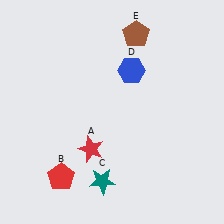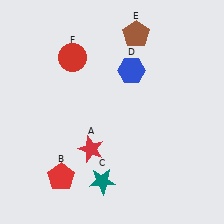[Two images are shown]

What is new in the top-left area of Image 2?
A red circle (F) was added in the top-left area of Image 2.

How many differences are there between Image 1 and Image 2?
There is 1 difference between the two images.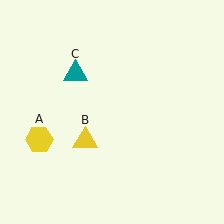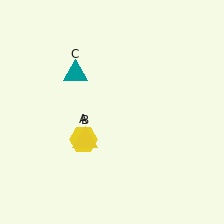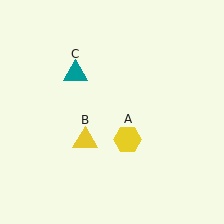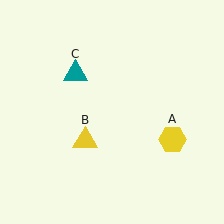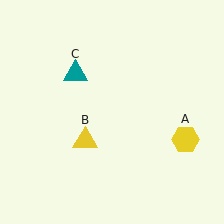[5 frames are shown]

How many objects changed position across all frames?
1 object changed position: yellow hexagon (object A).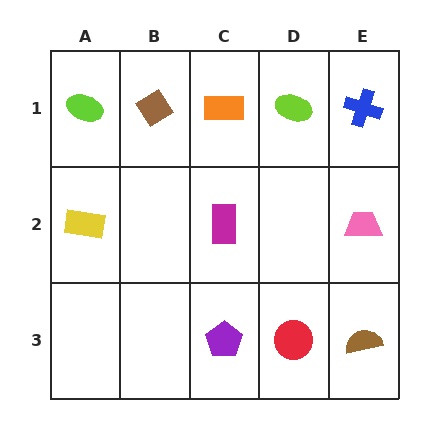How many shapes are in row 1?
5 shapes.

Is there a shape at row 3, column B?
No, that cell is empty.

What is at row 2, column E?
A pink trapezoid.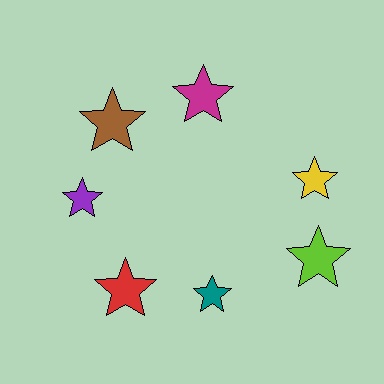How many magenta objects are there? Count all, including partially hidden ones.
There is 1 magenta object.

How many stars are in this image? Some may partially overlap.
There are 7 stars.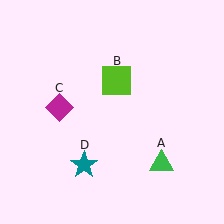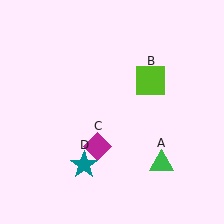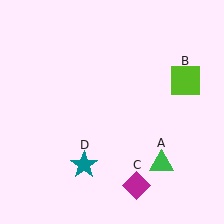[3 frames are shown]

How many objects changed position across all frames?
2 objects changed position: lime square (object B), magenta diamond (object C).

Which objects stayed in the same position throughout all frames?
Green triangle (object A) and teal star (object D) remained stationary.